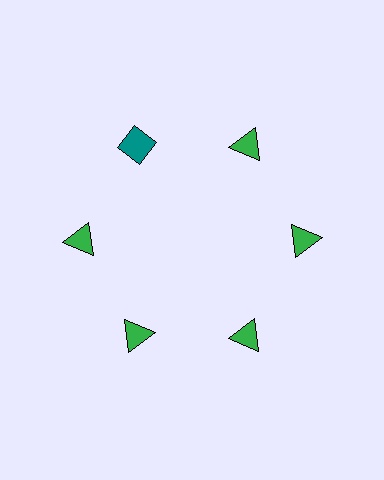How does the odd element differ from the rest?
It differs in both color (teal instead of green) and shape (diamond instead of triangle).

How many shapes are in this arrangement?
There are 6 shapes arranged in a ring pattern.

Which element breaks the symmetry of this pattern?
The teal diamond at roughly the 11 o'clock position breaks the symmetry. All other shapes are green triangles.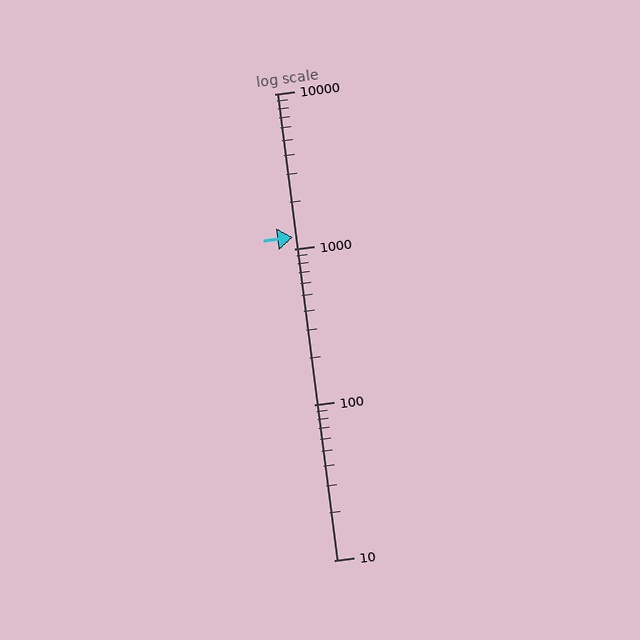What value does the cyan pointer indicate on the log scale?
The pointer indicates approximately 1200.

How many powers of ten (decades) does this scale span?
The scale spans 3 decades, from 10 to 10000.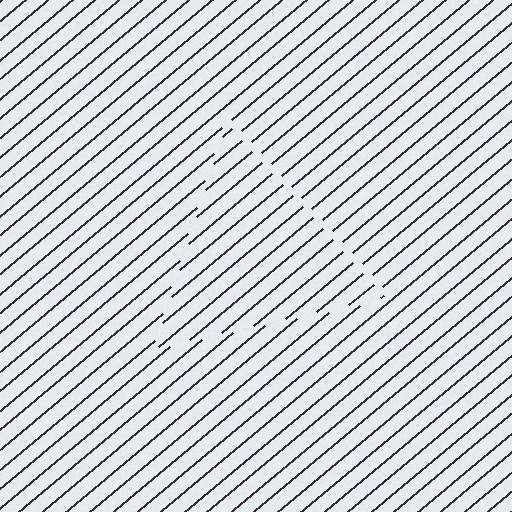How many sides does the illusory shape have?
3 sides — the line-ends trace a triangle.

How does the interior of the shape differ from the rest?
The interior of the shape contains the same grating, shifted by half a period — the contour is defined by the phase discontinuity where line-ends from the inner and outer gratings abut.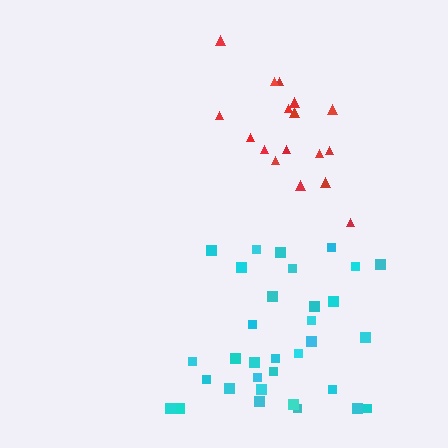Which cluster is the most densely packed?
Cyan.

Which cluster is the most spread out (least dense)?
Red.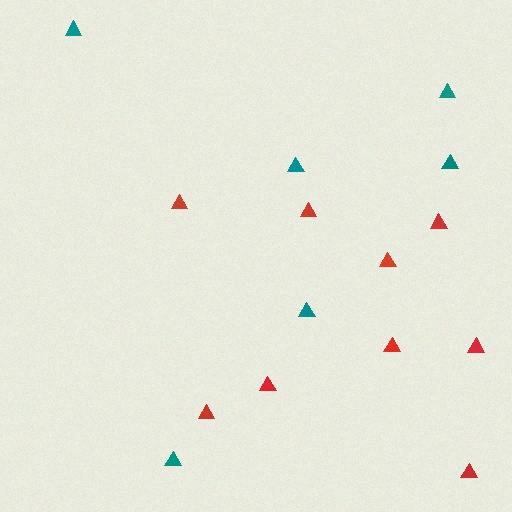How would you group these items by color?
There are 2 groups: one group of teal triangles (6) and one group of red triangles (9).